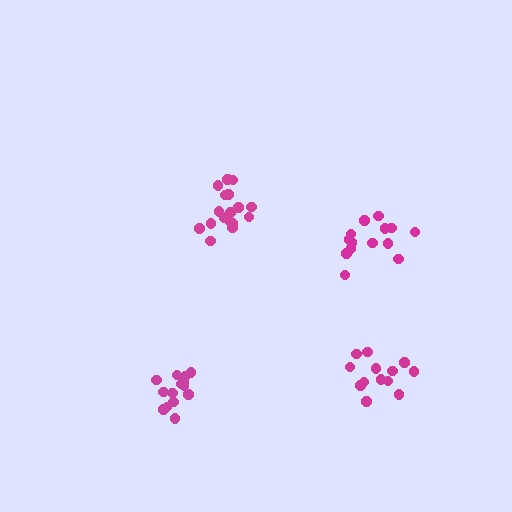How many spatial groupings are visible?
There are 4 spatial groupings.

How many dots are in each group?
Group 1: 14 dots, Group 2: 19 dots, Group 3: 13 dots, Group 4: 14 dots (60 total).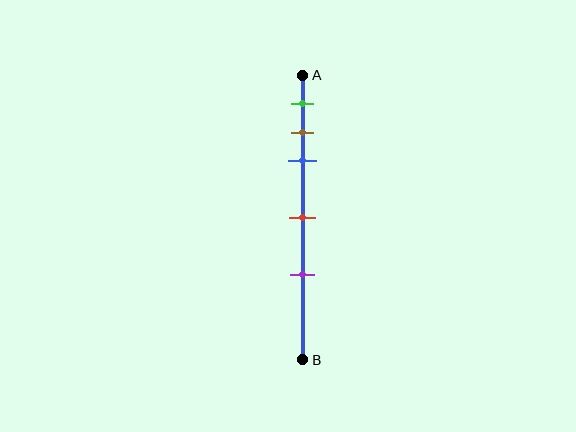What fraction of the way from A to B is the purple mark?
The purple mark is approximately 70% (0.7) of the way from A to B.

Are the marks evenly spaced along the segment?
No, the marks are not evenly spaced.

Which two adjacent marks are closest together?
The brown and blue marks are the closest adjacent pair.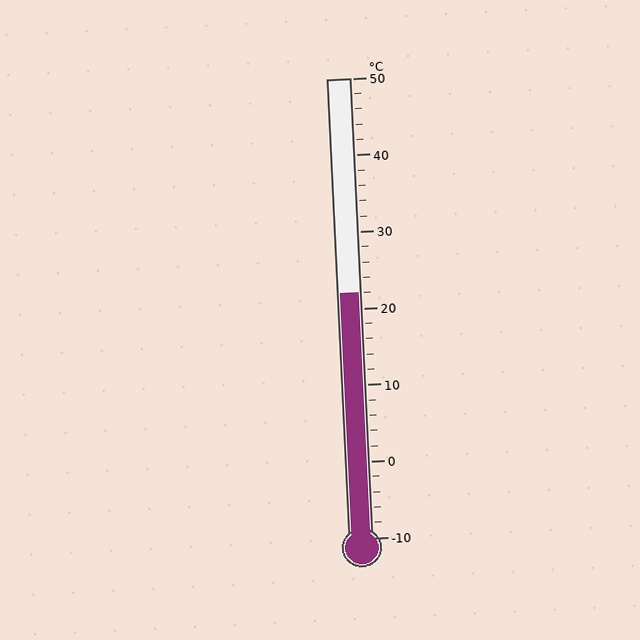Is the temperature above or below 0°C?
The temperature is above 0°C.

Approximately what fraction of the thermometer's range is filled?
The thermometer is filled to approximately 55% of its range.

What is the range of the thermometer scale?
The thermometer scale ranges from -10°C to 50°C.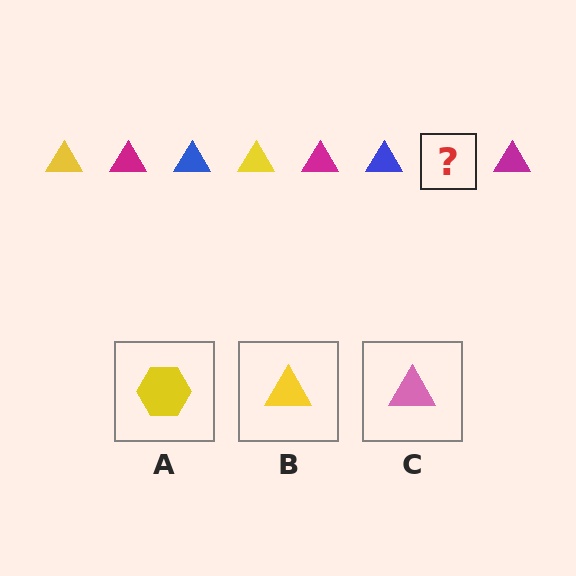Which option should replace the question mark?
Option B.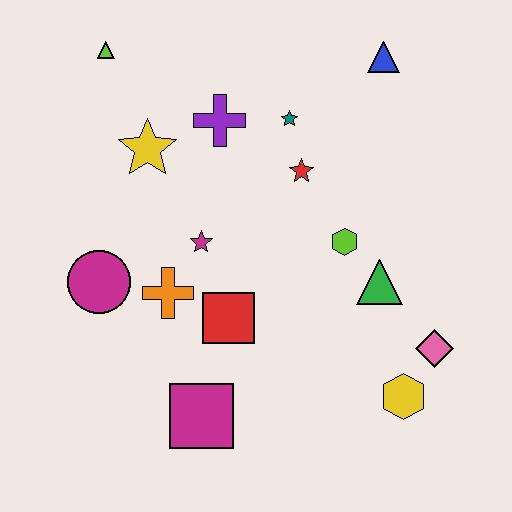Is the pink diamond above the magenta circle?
No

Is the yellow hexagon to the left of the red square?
No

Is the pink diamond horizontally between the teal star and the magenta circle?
No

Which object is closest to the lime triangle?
The yellow star is closest to the lime triangle.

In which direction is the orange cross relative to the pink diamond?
The orange cross is to the left of the pink diamond.